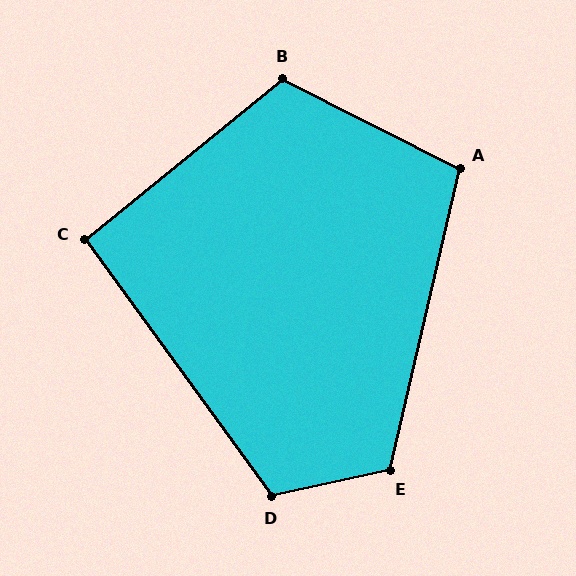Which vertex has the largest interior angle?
E, at approximately 115 degrees.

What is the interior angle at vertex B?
Approximately 114 degrees (obtuse).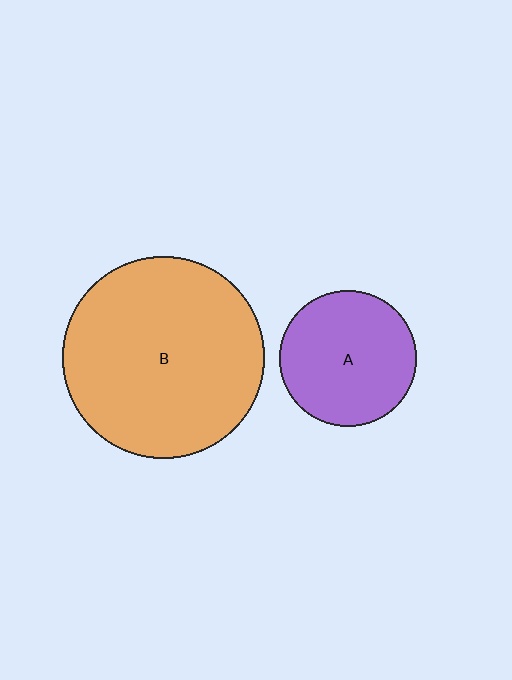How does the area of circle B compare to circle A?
Approximately 2.2 times.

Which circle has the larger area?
Circle B (orange).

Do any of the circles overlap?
No, none of the circles overlap.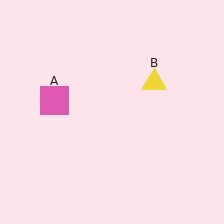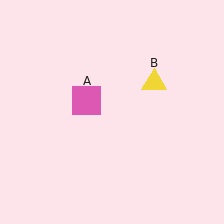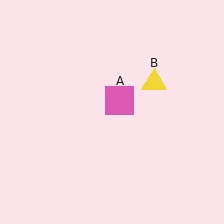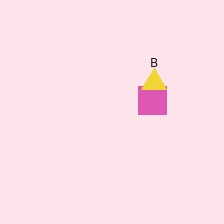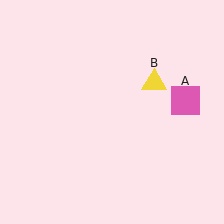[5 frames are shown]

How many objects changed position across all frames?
1 object changed position: pink square (object A).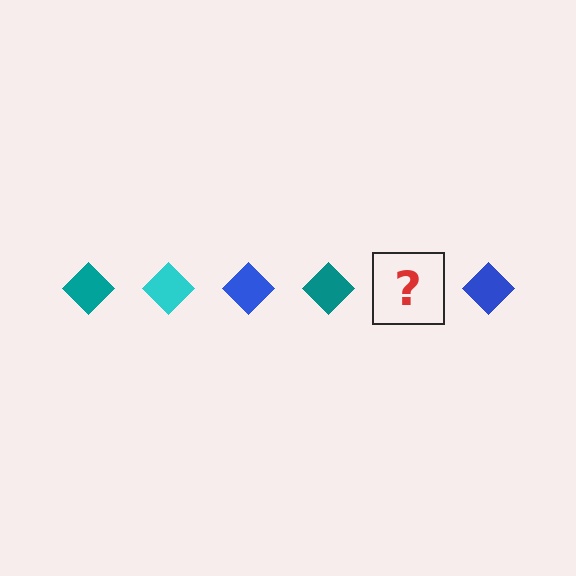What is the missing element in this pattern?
The missing element is a cyan diamond.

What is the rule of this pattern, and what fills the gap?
The rule is that the pattern cycles through teal, cyan, blue diamonds. The gap should be filled with a cyan diamond.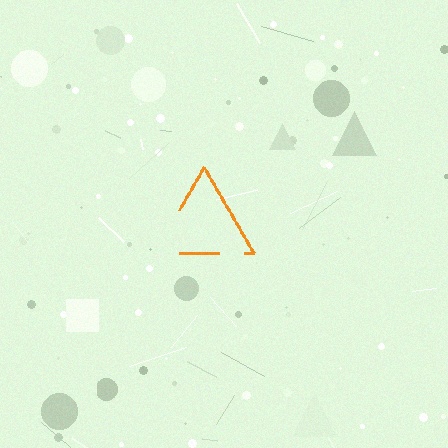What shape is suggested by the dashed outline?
The dashed outline suggests a triangle.